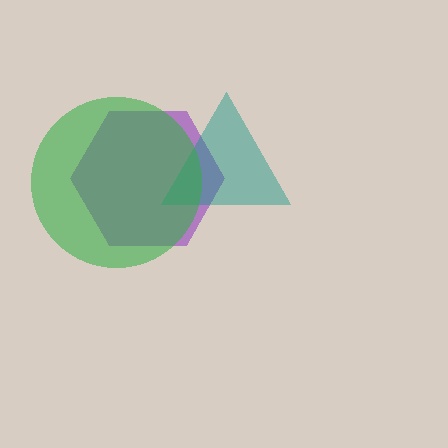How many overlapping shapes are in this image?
There are 3 overlapping shapes in the image.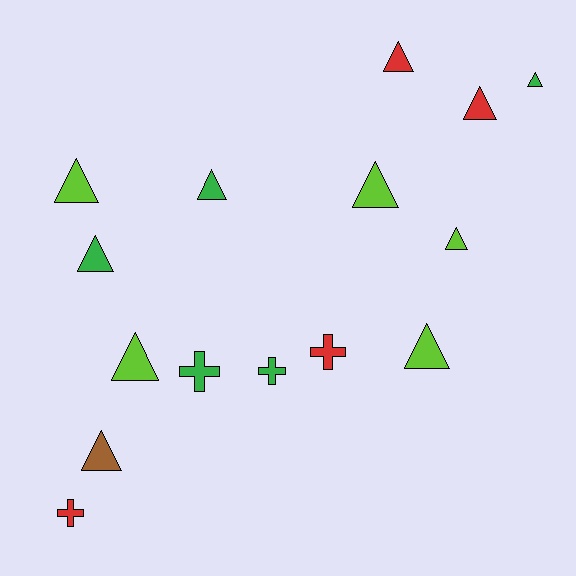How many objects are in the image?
There are 15 objects.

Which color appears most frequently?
Lime, with 5 objects.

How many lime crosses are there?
There are no lime crosses.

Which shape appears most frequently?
Triangle, with 11 objects.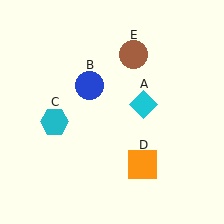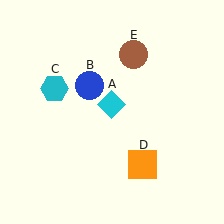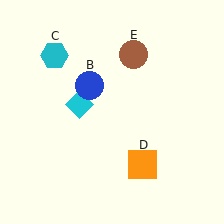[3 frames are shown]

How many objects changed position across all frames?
2 objects changed position: cyan diamond (object A), cyan hexagon (object C).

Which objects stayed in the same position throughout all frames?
Blue circle (object B) and orange square (object D) and brown circle (object E) remained stationary.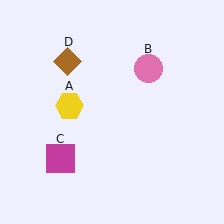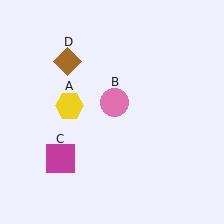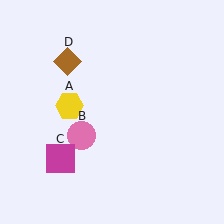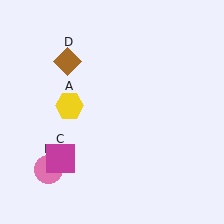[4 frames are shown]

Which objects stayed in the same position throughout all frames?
Yellow hexagon (object A) and magenta square (object C) and brown diamond (object D) remained stationary.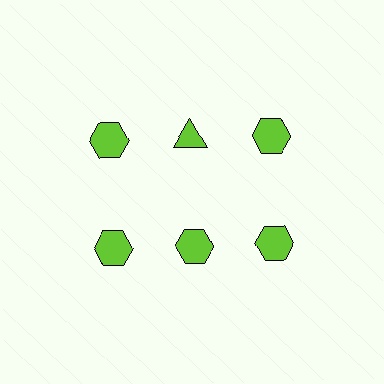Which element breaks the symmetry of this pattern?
The lime triangle in the top row, second from left column breaks the symmetry. All other shapes are lime hexagons.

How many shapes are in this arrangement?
There are 6 shapes arranged in a grid pattern.